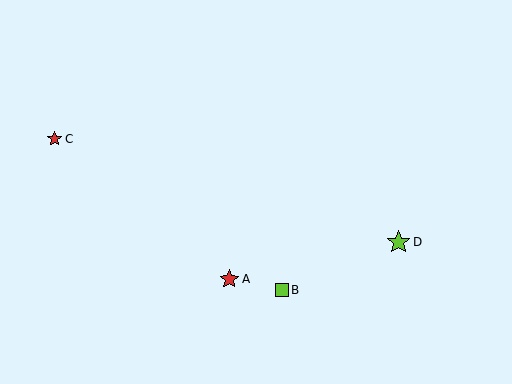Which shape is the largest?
The lime star (labeled D) is the largest.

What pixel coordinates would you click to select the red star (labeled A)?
Click at (229, 279) to select the red star A.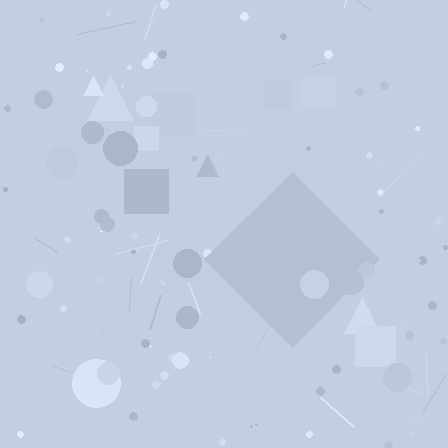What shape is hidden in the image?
A diamond is hidden in the image.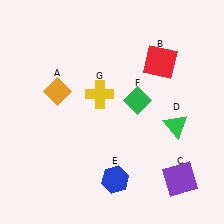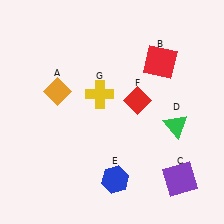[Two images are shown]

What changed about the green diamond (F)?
In Image 1, F is green. In Image 2, it changed to red.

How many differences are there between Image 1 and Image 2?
There is 1 difference between the two images.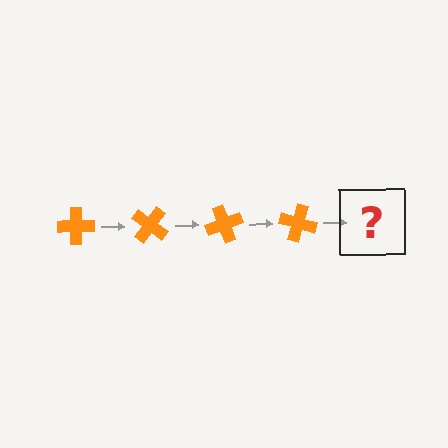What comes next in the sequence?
The next element should be an orange cross rotated 140 degrees.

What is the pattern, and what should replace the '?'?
The pattern is that the cross rotates 35 degrees each step. The '?' should be an orange cross rotated 140 degrees.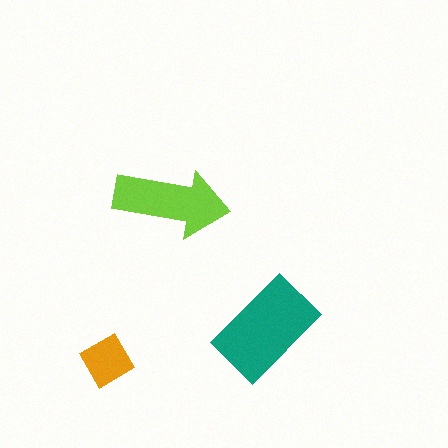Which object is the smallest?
The orange diamond.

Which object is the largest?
The teal rectangle.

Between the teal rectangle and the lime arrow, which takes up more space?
The teal rectangle.